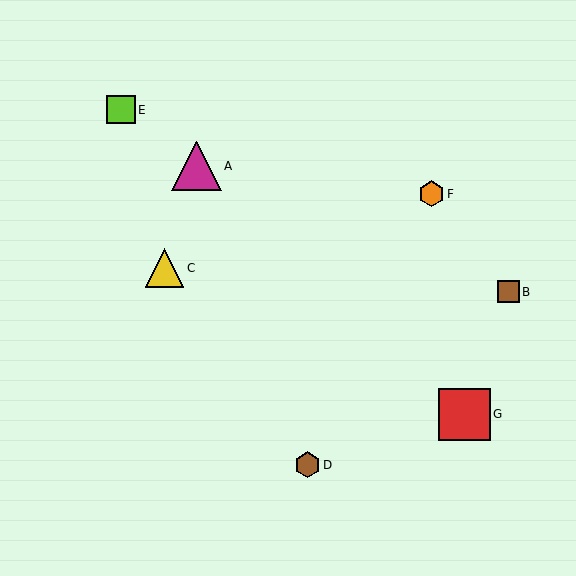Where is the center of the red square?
The center of the red square is at (464, 414).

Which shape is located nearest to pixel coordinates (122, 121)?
The lime square (labeled E) at (121, 110) is nearest to that location.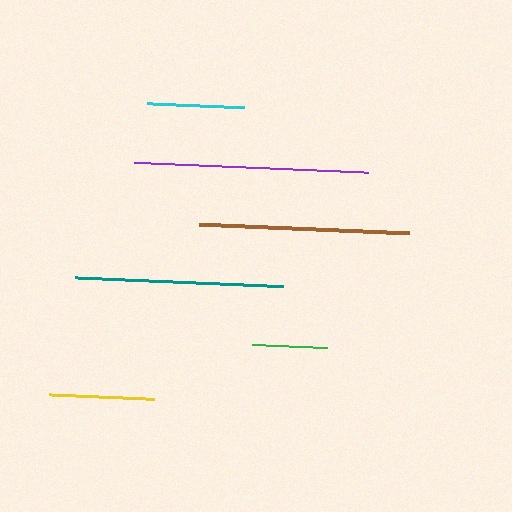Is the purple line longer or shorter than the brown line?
The purple line is longer than the brown line.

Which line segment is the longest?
The purple line is the longest at approximately 234 pixels.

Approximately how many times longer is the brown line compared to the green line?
The brown line is approximately 2.8 times the length of the green line.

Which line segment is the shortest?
The green line is the shortest at approximately 75 pixels.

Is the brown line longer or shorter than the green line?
The brown line is longer than the green line.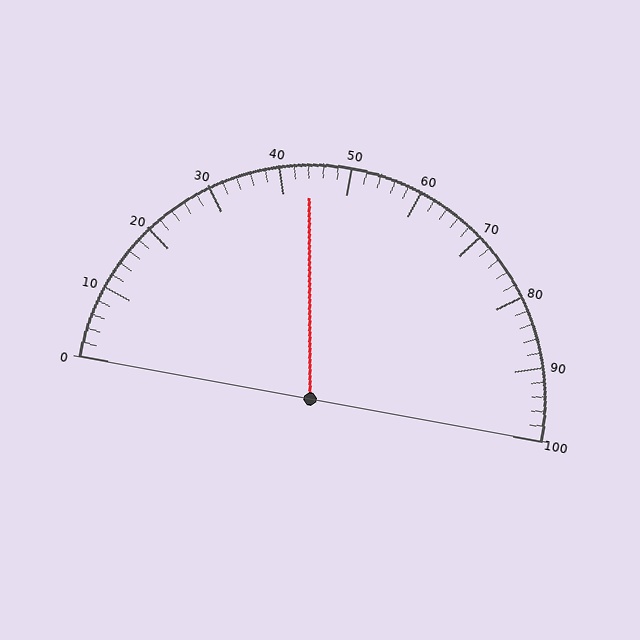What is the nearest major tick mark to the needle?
The nearest major tick mark is 40.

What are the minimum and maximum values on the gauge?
The gauge ranges from 0 to 100.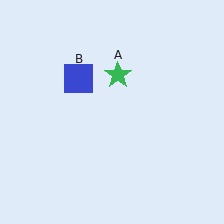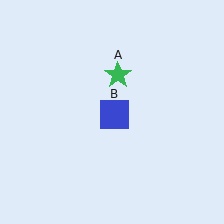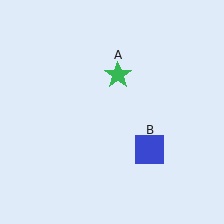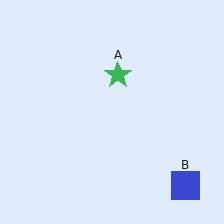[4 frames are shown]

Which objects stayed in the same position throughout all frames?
Green star (object A) remained stationary.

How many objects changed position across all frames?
1 object changed position: blue square (object B).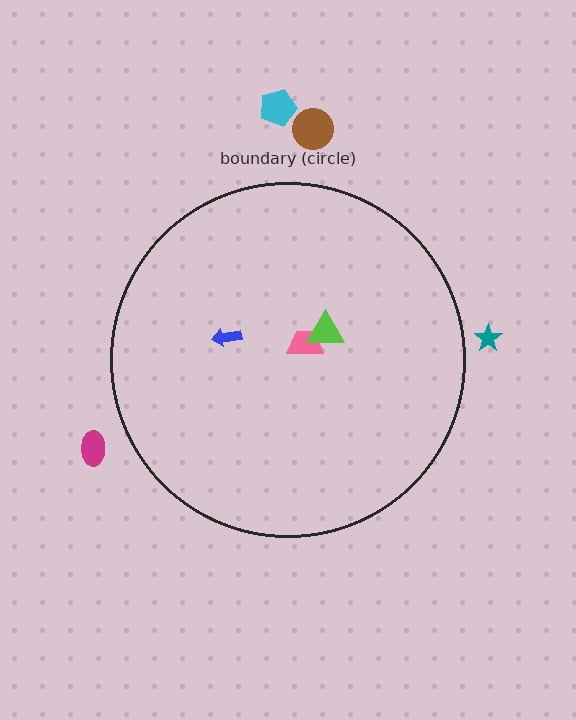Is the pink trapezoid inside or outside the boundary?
Inside.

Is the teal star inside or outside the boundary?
Outside.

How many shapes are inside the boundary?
3 inside, 4 outside.